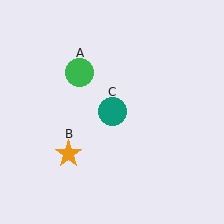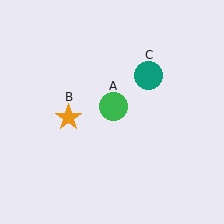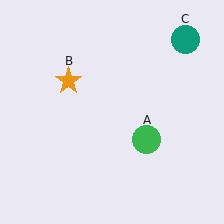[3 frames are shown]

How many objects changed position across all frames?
3 objects changed position: green circle (object A), orange star (object B), teal circle (object C).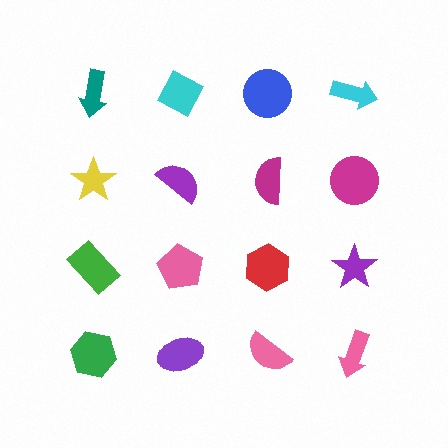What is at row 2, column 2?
A purple semicircle.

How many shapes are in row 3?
4 shapes.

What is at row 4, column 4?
A pink arrow.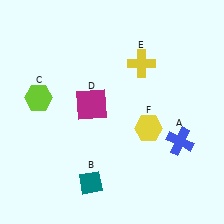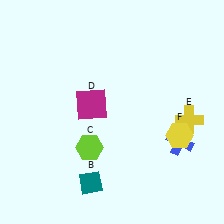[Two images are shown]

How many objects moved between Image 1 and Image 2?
3 objects moved between the two images.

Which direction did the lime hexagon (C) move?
The lime hexagon (C) moved right.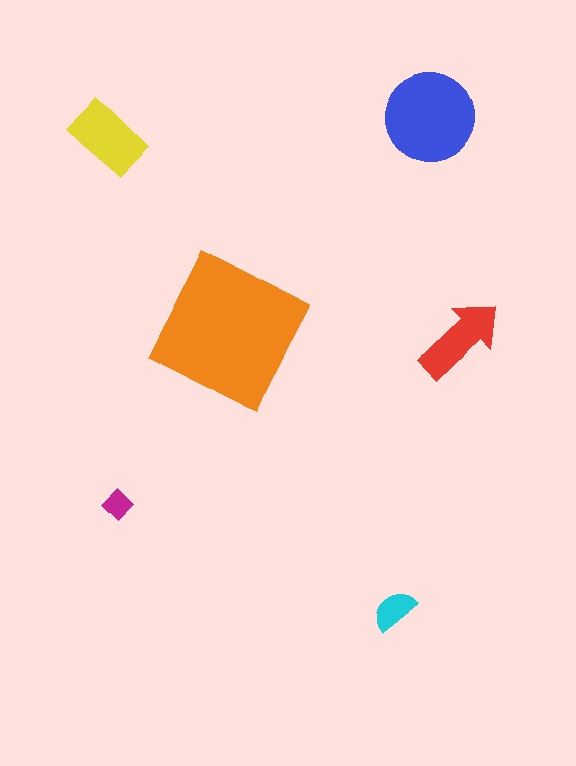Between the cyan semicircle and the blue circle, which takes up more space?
The blue circle.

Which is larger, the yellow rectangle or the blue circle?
The blue circle.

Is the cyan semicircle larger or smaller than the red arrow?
Smaller.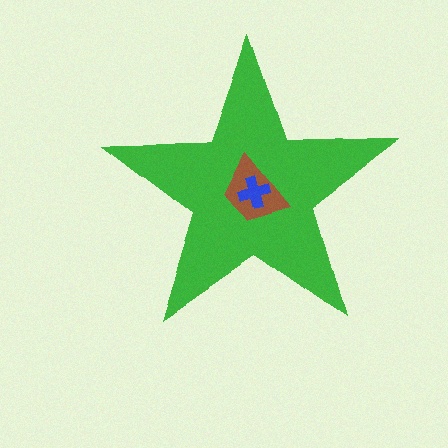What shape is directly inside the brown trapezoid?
The blue cross.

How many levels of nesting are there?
3.